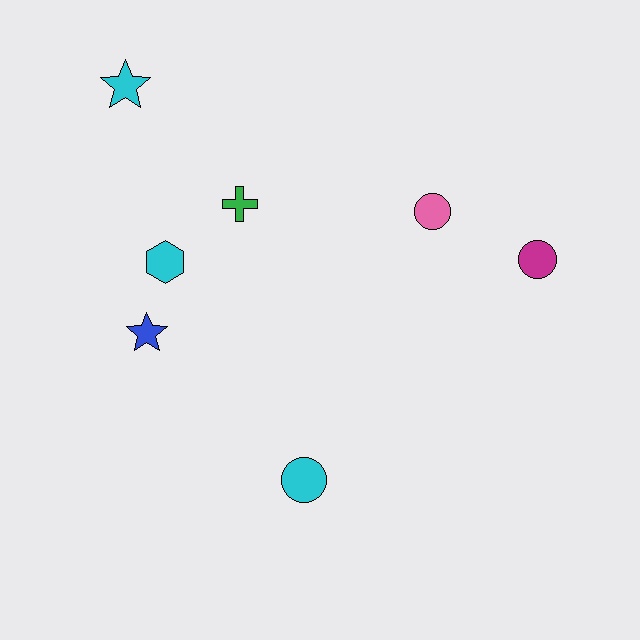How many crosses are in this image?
There is 1 cross.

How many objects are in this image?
There are 7 objects.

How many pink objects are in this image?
There is 1 pink object.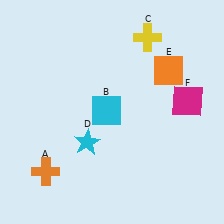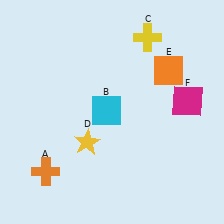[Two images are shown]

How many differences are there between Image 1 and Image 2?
There is 1 difference between the two images.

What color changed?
The star (D) changed from cyan in Image 1 to yellow in Image 2.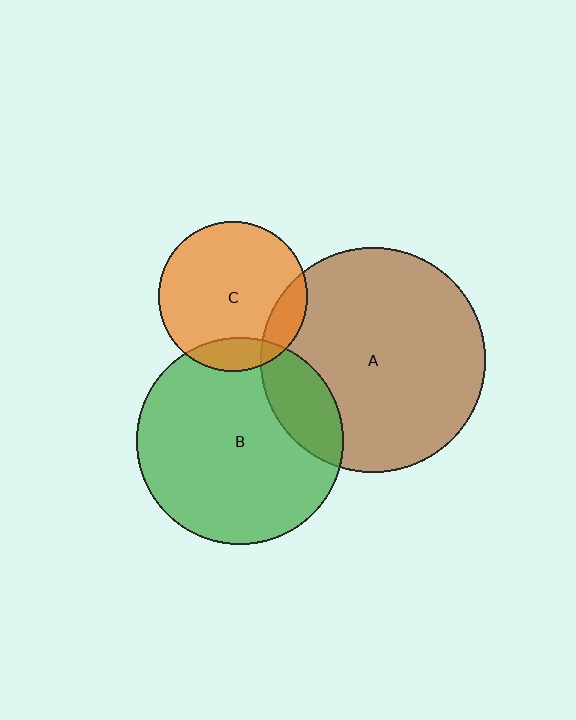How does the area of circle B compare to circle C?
Approximately 1.9 times.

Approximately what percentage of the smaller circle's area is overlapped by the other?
Approximately 15%.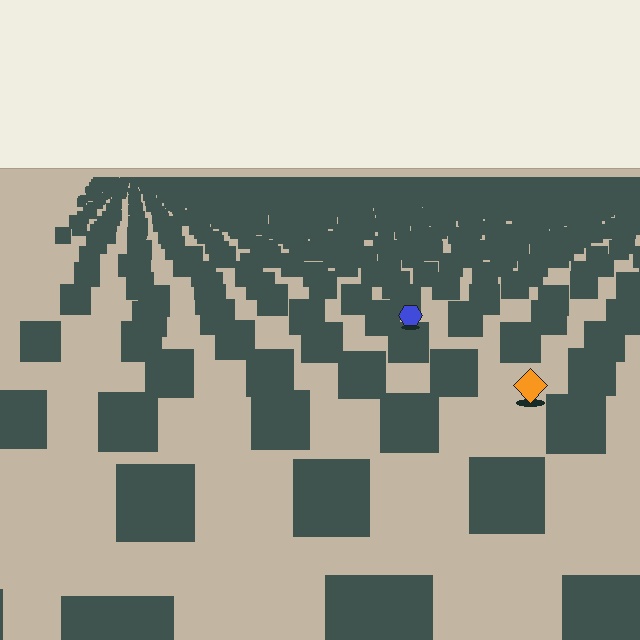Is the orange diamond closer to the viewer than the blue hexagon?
Yes. The orange diamond is closer — you can tell from the texture gradient: the ground texture is coarser near it.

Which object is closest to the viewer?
The orange diamond is closest. The texture marks near it are larger and more spread out.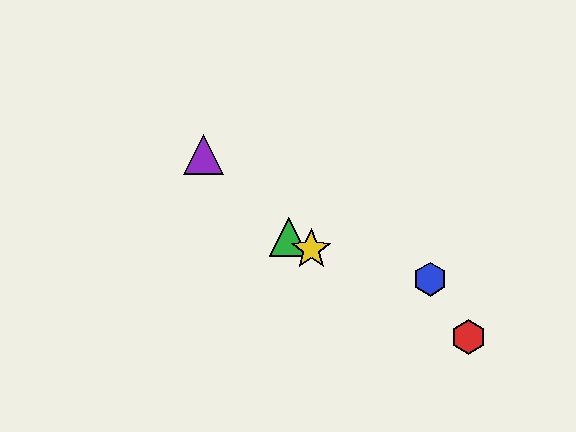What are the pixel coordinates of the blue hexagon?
The blue hexagon is at (430, 279).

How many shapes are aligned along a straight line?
3 shapes (the red hexagon, the green triangle, the yellow star) are aligned along a straight line.